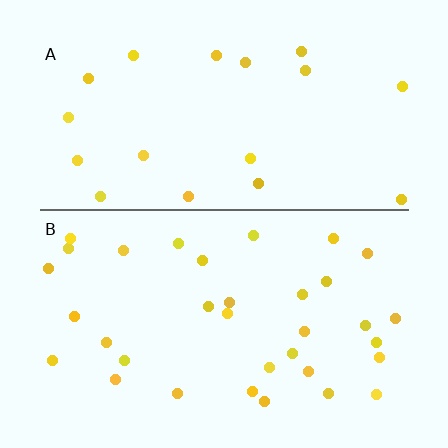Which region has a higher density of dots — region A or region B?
B (the bottom).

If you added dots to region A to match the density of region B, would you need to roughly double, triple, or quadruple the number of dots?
Approximately double.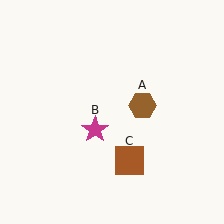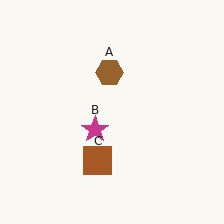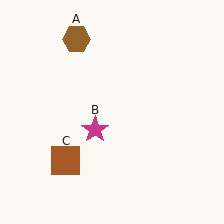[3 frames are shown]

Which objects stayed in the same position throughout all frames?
Magenta star (object B) remained stationary.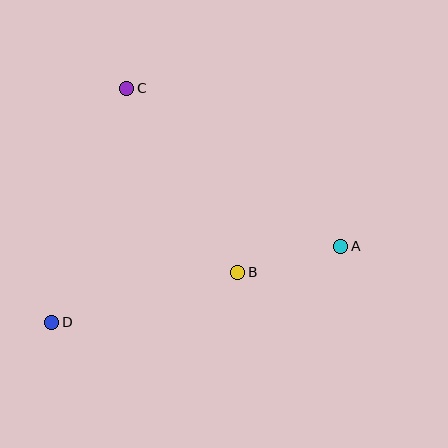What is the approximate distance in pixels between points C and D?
The distance between C and D is approximately 246 pixels.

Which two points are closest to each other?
Points A and B are closest to each other.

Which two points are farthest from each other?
Points A and D are farthest from each other.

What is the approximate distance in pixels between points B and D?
The distance between B and D is approximately 193 pixels.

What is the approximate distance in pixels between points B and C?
The distance between B and C is approximately 215 pixels.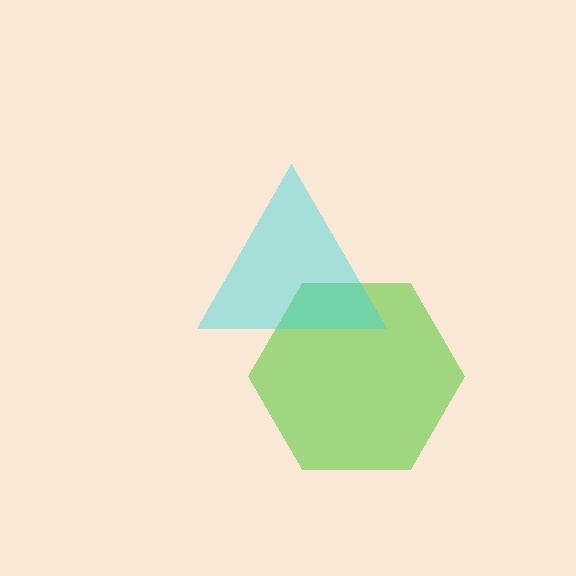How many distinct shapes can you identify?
There are 2 distinct shapes: a lime hexagon, a cyan triangle.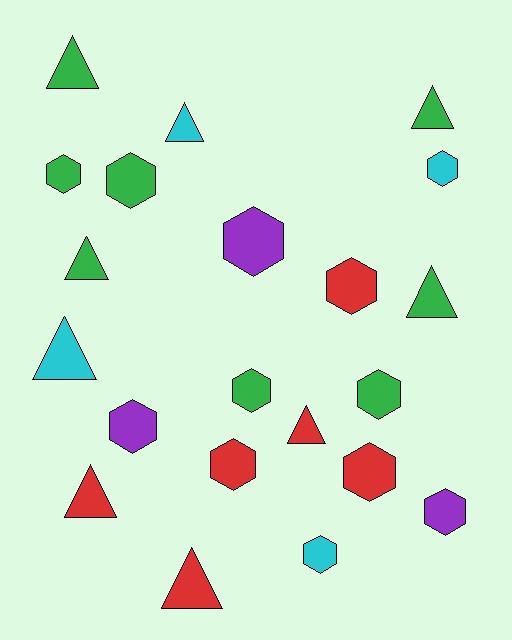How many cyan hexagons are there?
There are 2 cyan hexagons.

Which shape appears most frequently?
Hexagon, with 12 objects.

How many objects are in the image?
There are 21 objects.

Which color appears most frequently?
Green, with 8 objects.